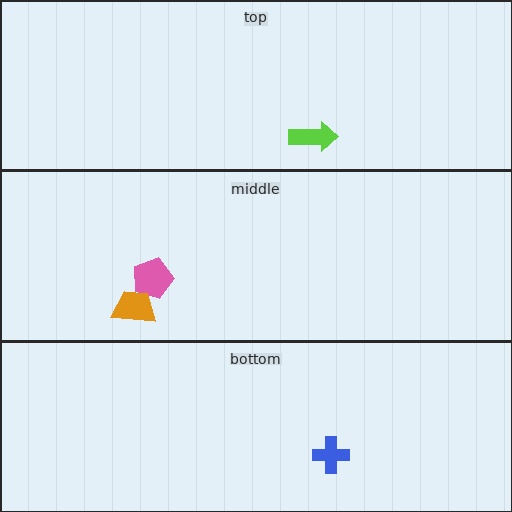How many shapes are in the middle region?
2.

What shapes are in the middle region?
The pink pentagon, the orange trapezoid.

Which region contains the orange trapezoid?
The middle region.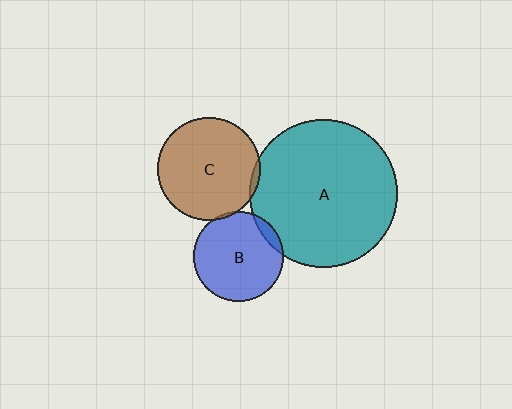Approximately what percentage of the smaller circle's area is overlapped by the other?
Approximately 10%.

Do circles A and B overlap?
Yes.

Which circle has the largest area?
Circle A (teal).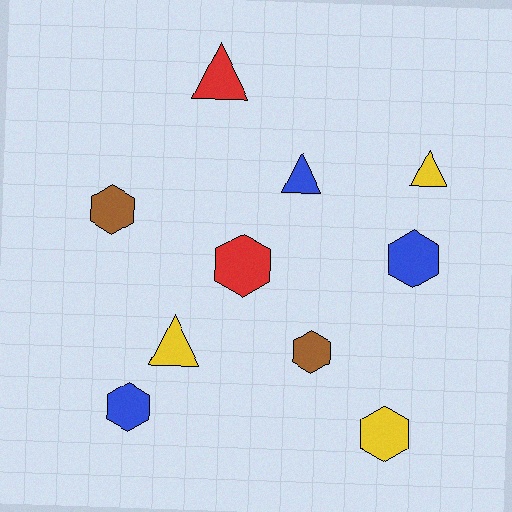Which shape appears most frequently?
Hexagon, with 6 objects.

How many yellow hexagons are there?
There is 1 yellow hexagon.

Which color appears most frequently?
Blue, with 3 objects.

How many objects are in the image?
There are 10 objects.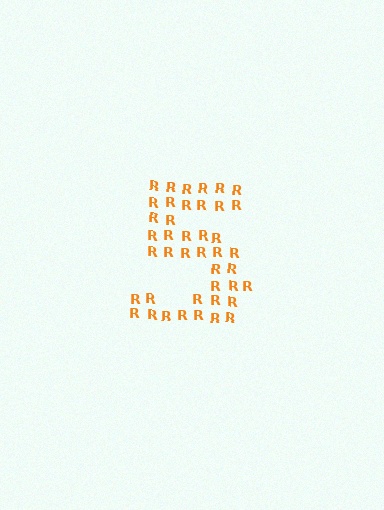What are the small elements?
The small elements are letter R's.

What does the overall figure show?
The overall figure shows the digit 5.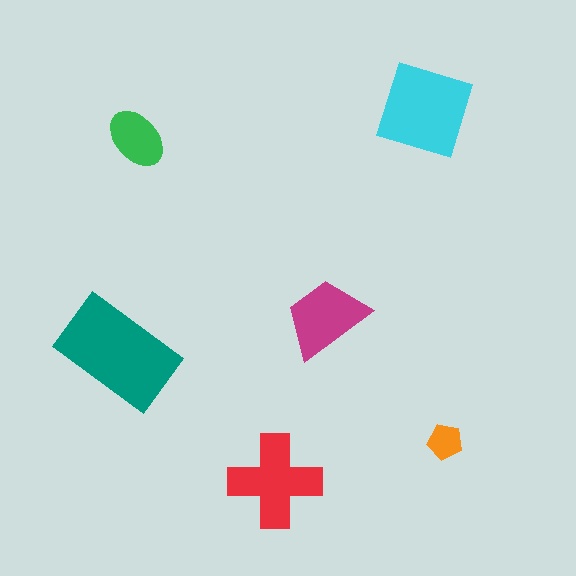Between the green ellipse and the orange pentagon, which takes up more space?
The green ellipse.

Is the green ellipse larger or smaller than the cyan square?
Smaller.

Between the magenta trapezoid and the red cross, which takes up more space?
The red cross.